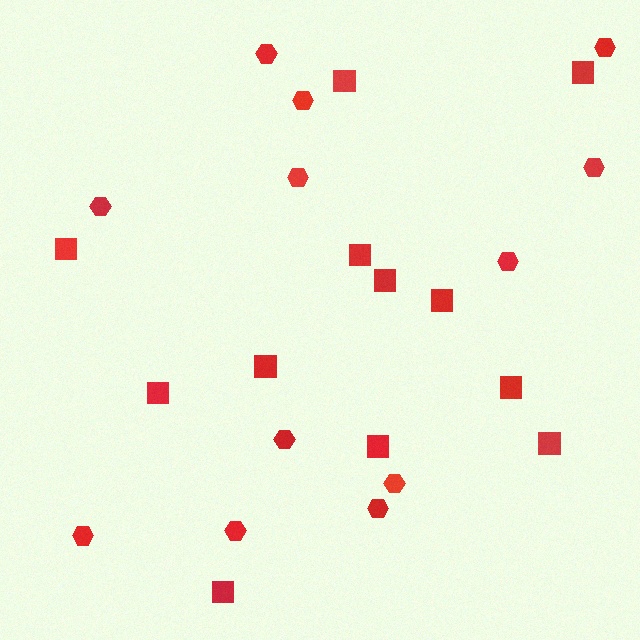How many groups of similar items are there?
There are 2 groups: one group of squares (12) and one group of hexagons (12).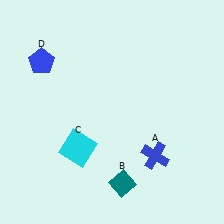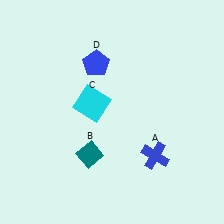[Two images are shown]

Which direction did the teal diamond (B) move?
The teal diamond (B) moved left.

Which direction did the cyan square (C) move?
The cyan square (C) moved up.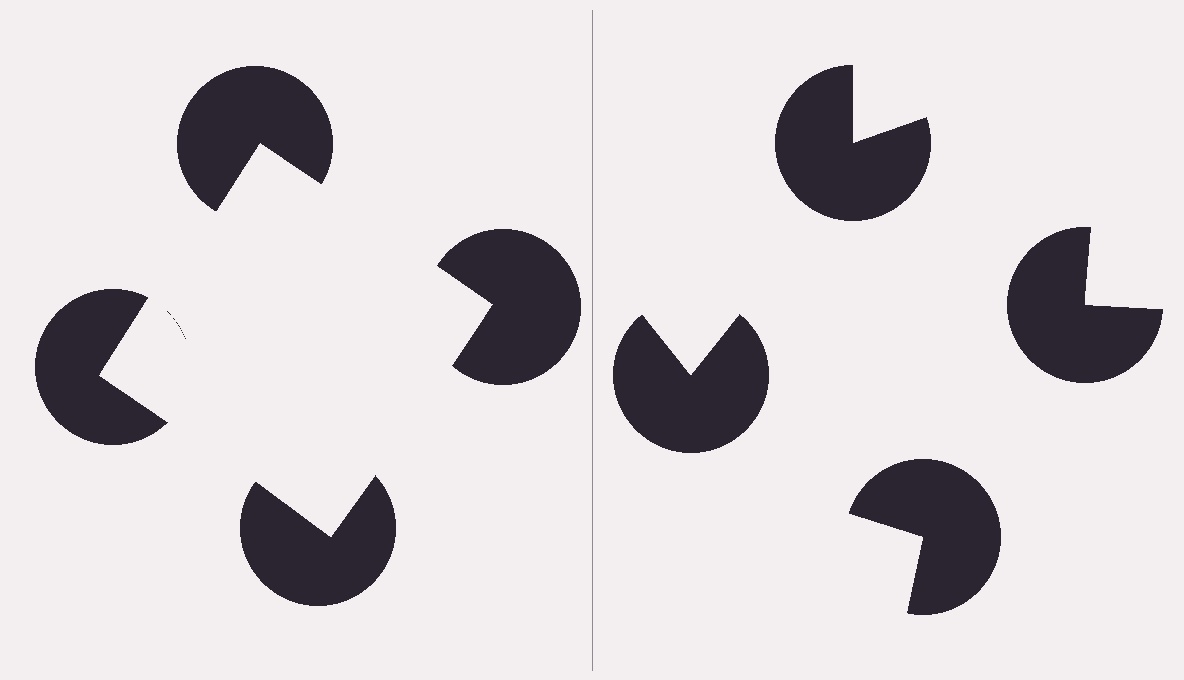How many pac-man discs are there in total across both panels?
8 — 4 on each side.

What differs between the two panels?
The pac-man discs are positioned identically on both sides; only the wedge orientations differ. On the left they align to a square; on the right they are misaligned.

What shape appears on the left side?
An illusory square.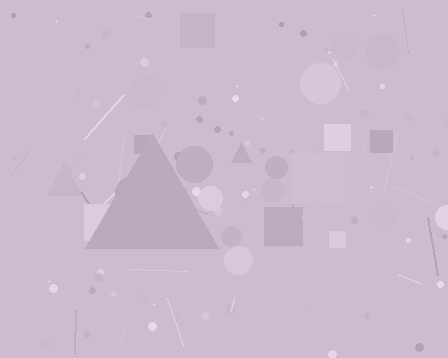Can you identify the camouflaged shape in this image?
The camouflaged shape is a triangle.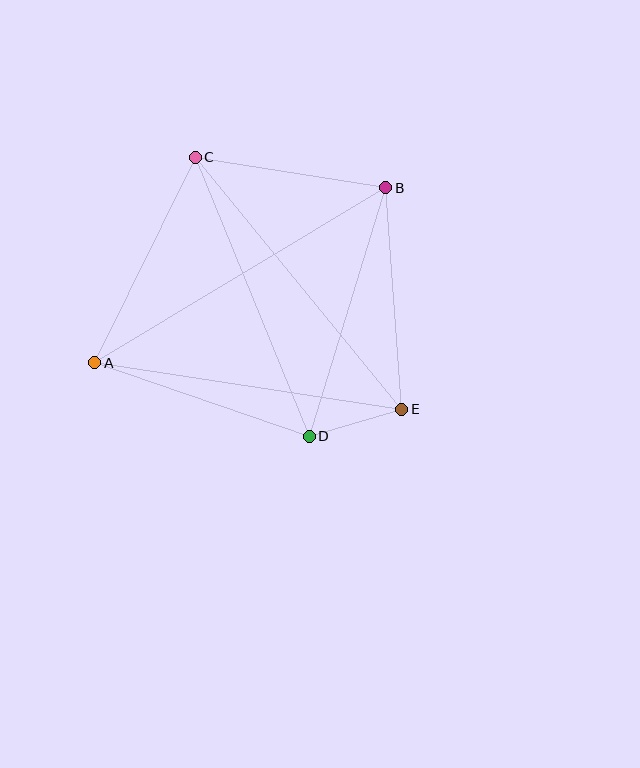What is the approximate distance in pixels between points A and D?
The distance between A and D is approximately 227 pixels.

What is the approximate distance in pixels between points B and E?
The distance between B and E is approximately 222 pixels.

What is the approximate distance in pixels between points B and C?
The distance between B and C is approximately 193 pixels.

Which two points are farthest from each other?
Points A and B are farthest from each other.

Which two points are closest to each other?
Points D and E are closest to each other.